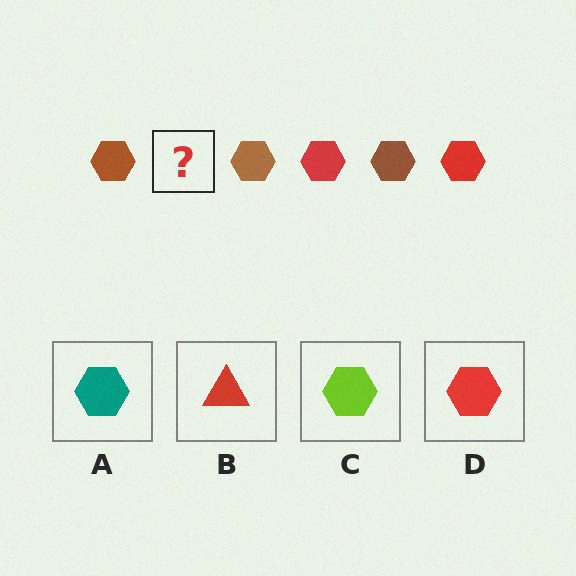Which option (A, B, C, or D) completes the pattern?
D.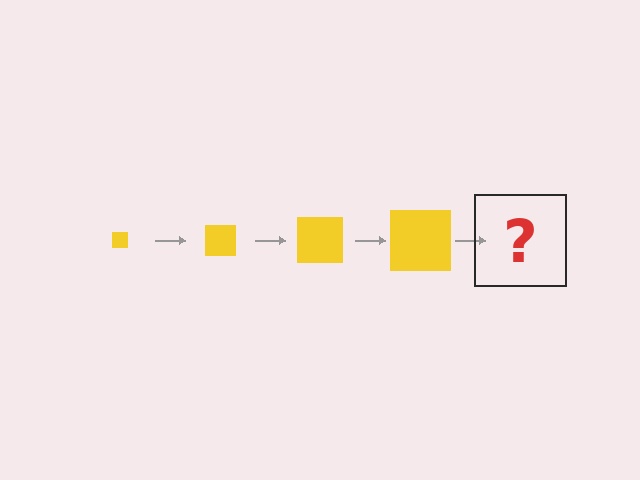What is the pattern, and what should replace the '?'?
The pattern is that the square gets progressively larger each step. The '?' should be a yellow square, larger than the previous one.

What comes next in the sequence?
The next element should be a yellow square, larger than the previous one.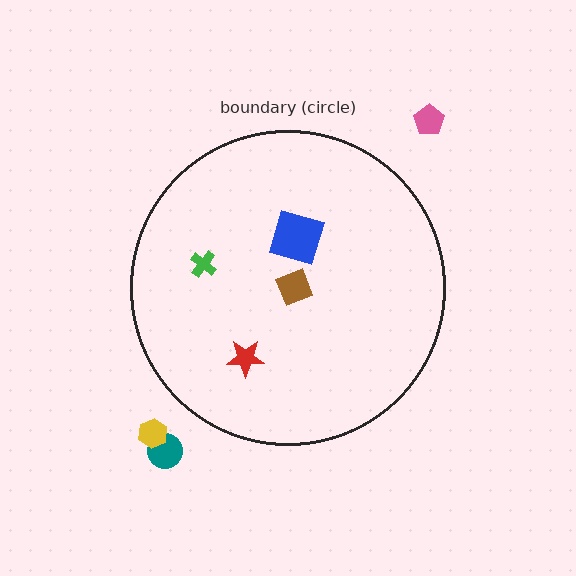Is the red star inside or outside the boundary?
Inside.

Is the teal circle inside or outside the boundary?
Outside.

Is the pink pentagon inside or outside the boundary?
Outside.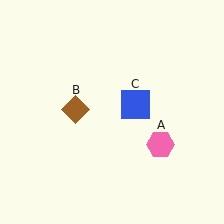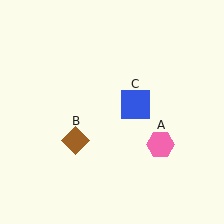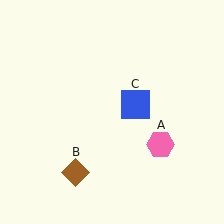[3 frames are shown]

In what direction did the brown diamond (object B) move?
The brown diamond (object B) moved down.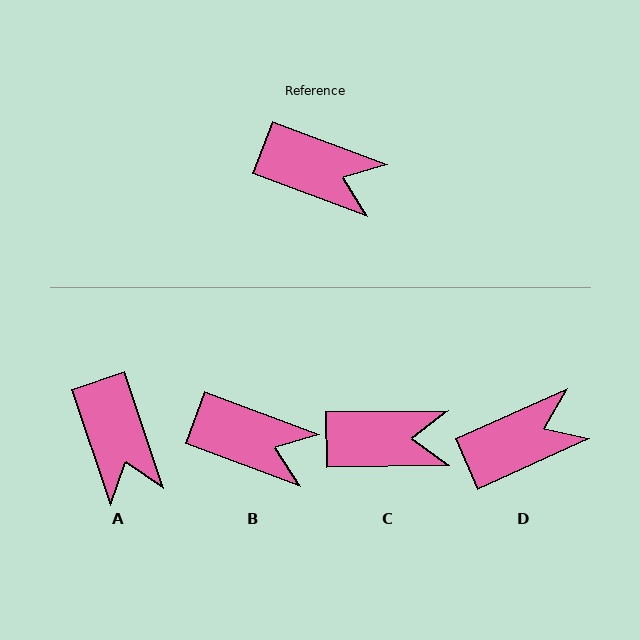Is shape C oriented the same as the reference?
No, it is off by about 21 degrees.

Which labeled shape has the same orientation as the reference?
B.